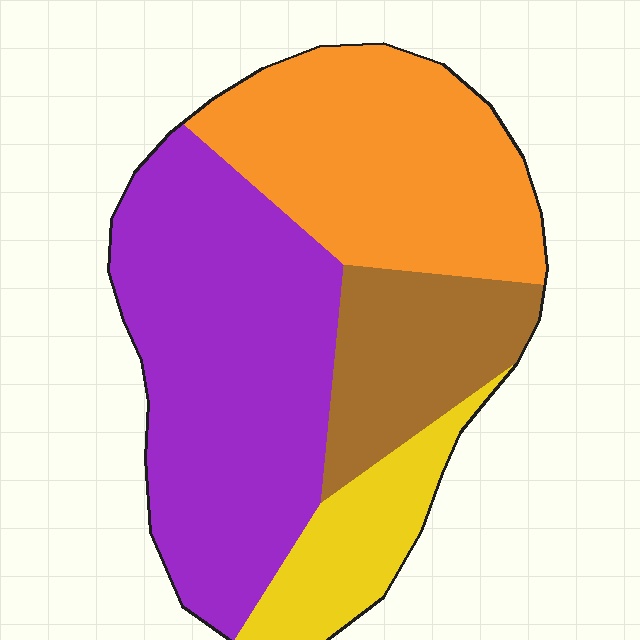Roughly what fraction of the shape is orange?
Orange takes up about one third (1/3) of the shape.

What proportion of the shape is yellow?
Yellow covers about 10% of the shape.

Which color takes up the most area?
Purple, at roughly 40%.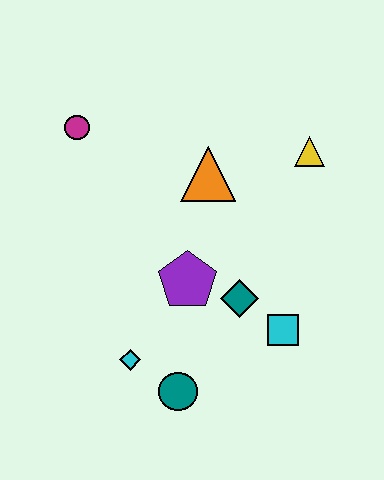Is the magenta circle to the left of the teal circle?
Yes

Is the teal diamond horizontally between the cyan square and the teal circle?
Yes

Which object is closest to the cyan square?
The teal diamond is closest to the cyan square.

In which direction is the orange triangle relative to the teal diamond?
The orange triangle is above the teal diamond.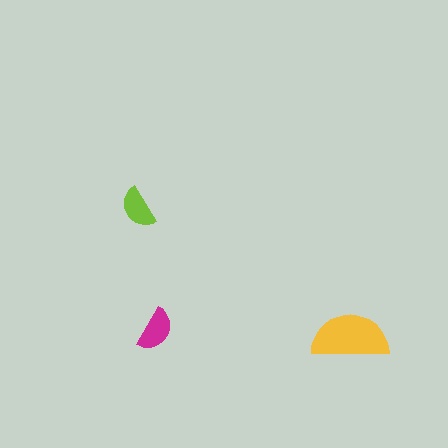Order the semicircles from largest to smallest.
the yellow one, the magenta one, the lime one.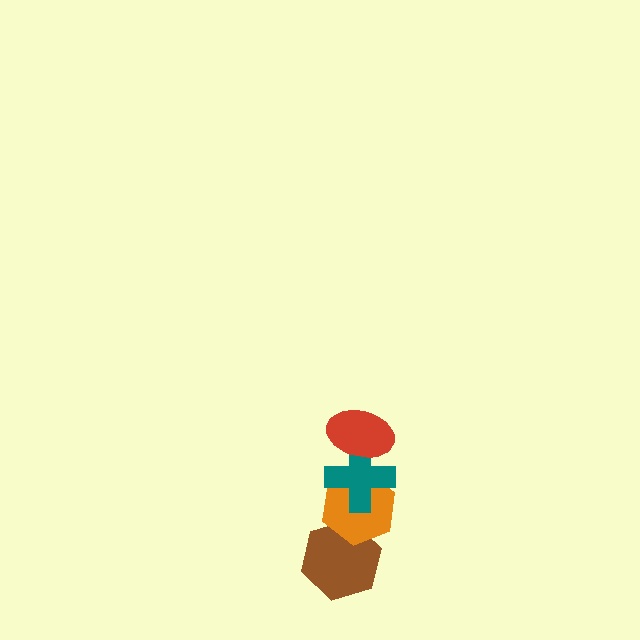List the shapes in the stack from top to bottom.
From top to bottom: the red ellipse, the teal cross, the orange hexagon, the brown hexagon.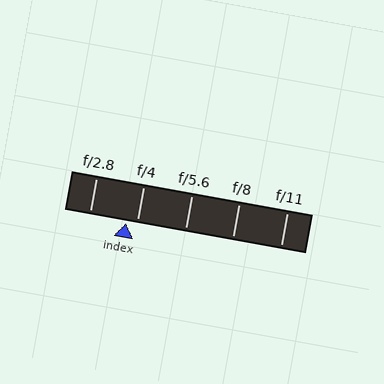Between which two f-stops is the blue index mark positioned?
The index mark is between f/2.8 and f/4.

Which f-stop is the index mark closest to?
The index mark is closest to f/4.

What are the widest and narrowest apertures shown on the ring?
The widest aperture shown is f/2.8 and the narrowest is f/11.